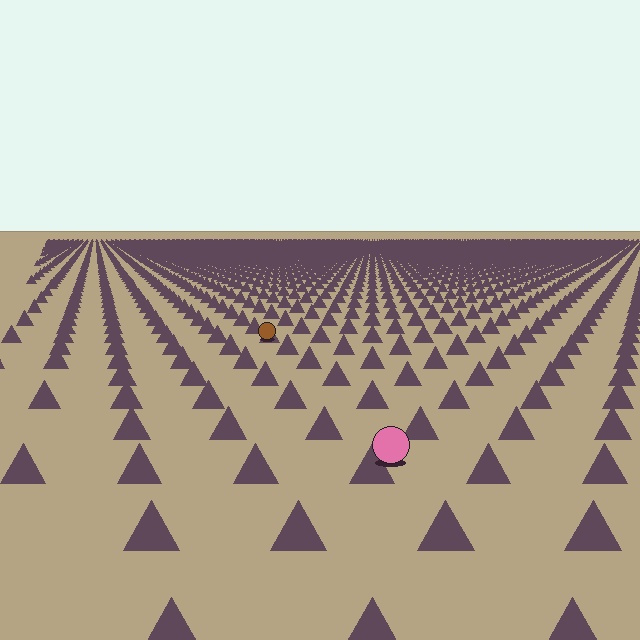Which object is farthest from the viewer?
The brown circle is farthest from the viewer. It appears smaller and the ground texture around it is denser.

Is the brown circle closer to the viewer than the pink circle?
No. The pink circle is closer — you can tell from the texture gradient: the ground texture is coarser near it.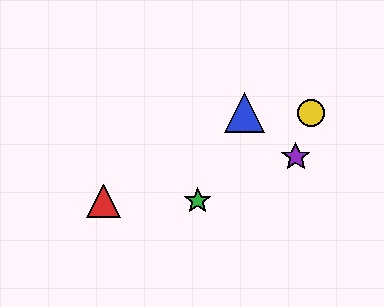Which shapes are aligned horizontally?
The red triangle, the green star are aligned horizontally.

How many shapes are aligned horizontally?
2 shapes (the red triangle, the green star) are aligned horizontally.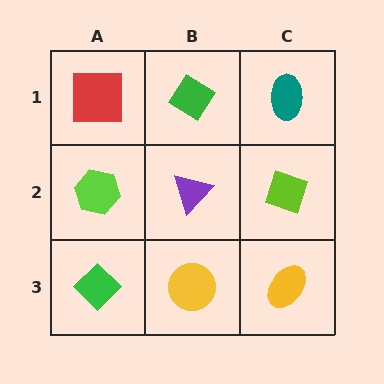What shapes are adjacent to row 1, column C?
A lime diamond (row 2, column C), a green diamond (row 1, column B).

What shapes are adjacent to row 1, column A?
A lime hexagon (row 2, column A), a green diamond (row 1, column B).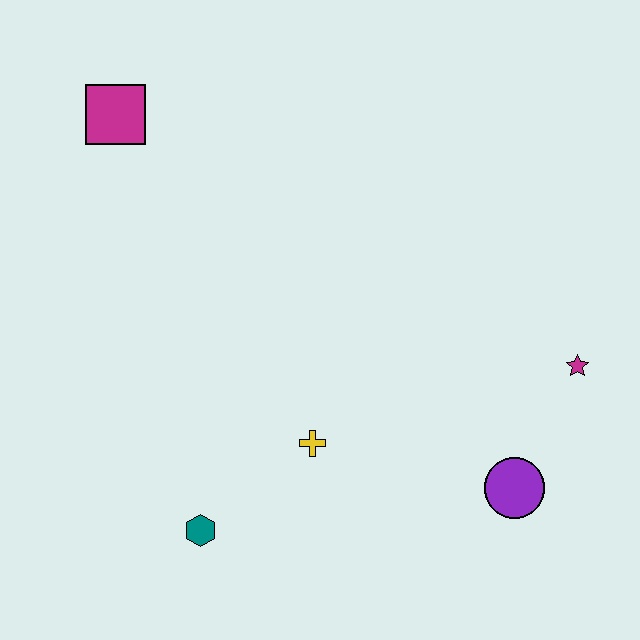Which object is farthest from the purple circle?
The magenta square is farthest from the purple circle.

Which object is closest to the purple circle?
The magenta star is closest to the purple circle.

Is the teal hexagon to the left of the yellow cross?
Yes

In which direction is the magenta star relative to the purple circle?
The magenta star is above the purple circle.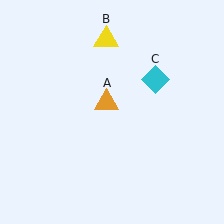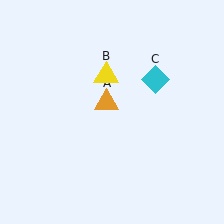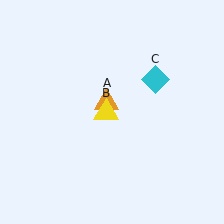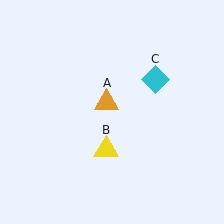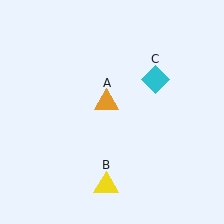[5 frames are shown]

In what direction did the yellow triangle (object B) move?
The yellow triangle (object B) moved down.